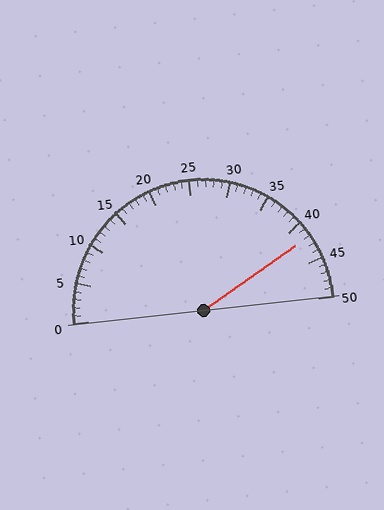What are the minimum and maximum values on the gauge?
The gauge ranges from 0 to 50.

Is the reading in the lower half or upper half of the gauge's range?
The reading is in the upper half of the range (0 to 50).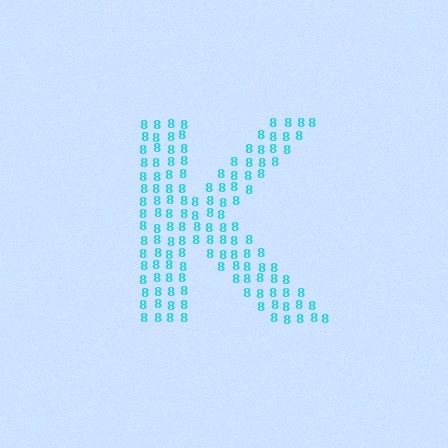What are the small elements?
The small elements are digit 8's.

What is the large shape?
The large shape is the letter K.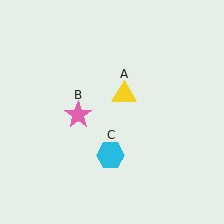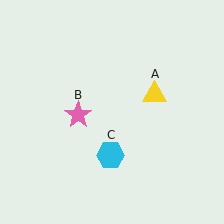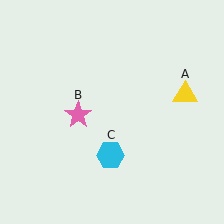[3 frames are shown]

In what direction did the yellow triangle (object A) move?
The yellow triangle (object A) moved right.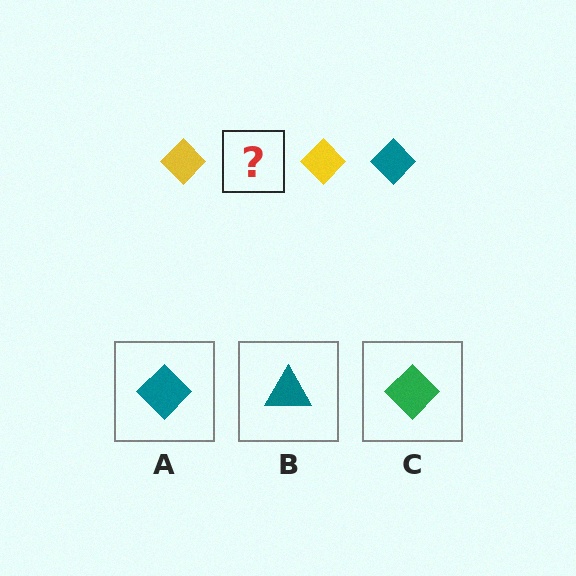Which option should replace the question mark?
Option A.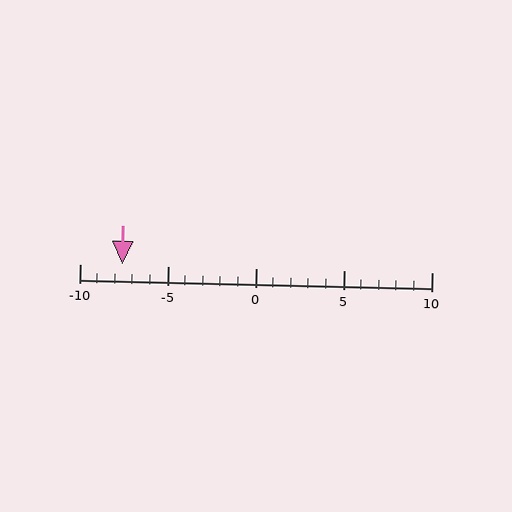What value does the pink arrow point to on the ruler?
The pink arrow points to approximately -8.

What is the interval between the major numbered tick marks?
The major tick marks are spaced 5 units apart.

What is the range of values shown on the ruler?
The ruler shows values from -10 to 10.